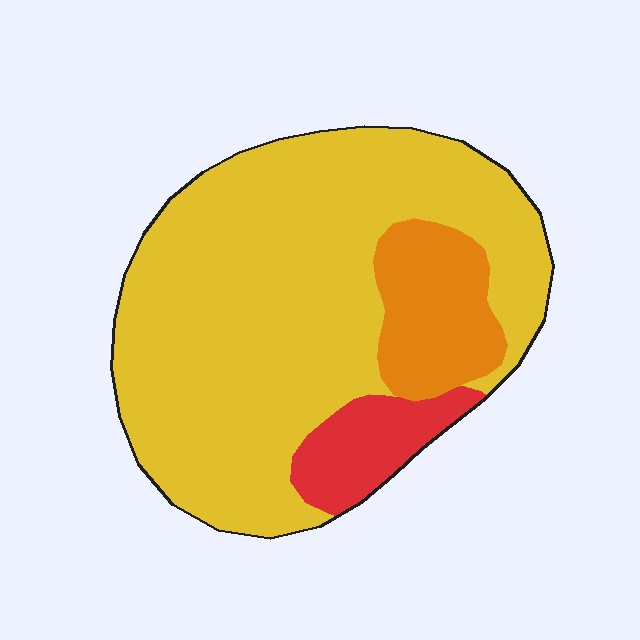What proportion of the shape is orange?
Orange takes up about one eighth (1/8) of the shape.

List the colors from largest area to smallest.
From largest to smallest: yellow, orange, red.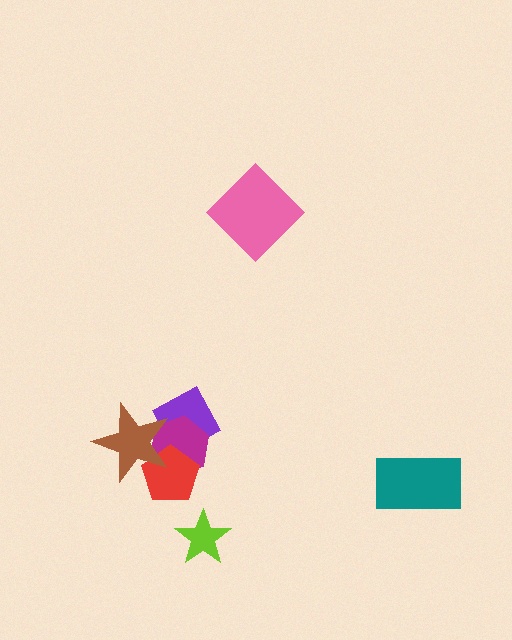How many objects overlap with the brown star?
3 objects overlap with the brown star.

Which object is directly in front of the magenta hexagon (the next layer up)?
The red pentagon is directly in front of the magenta hexagon.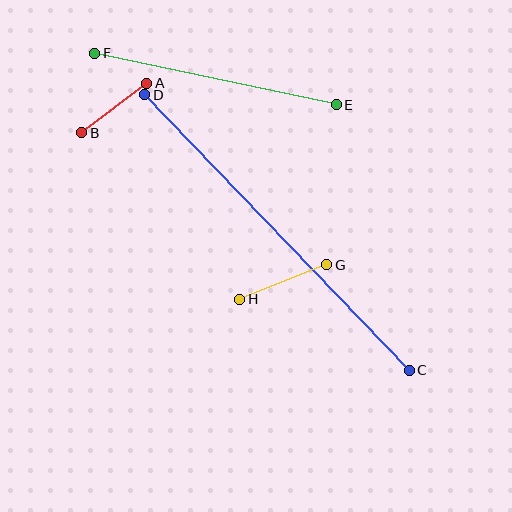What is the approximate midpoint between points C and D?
The midpoint is at approximately (277, 233) pixels.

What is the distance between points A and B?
The distance is approximately 81 pixels.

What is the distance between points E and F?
The distance is approximately 247 pixels.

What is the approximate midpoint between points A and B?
The midpoint is at approximately (114, 108) pixels.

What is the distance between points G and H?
The distance is approximately 94 pixels.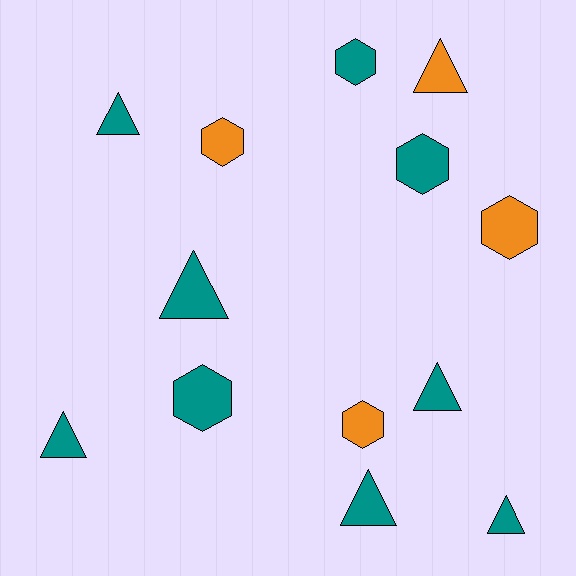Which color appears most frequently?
Teal, with 9 objects.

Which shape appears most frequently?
Triangle, with 7 objects.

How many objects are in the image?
There are 13 objects.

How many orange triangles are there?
There is 1 orange triangle.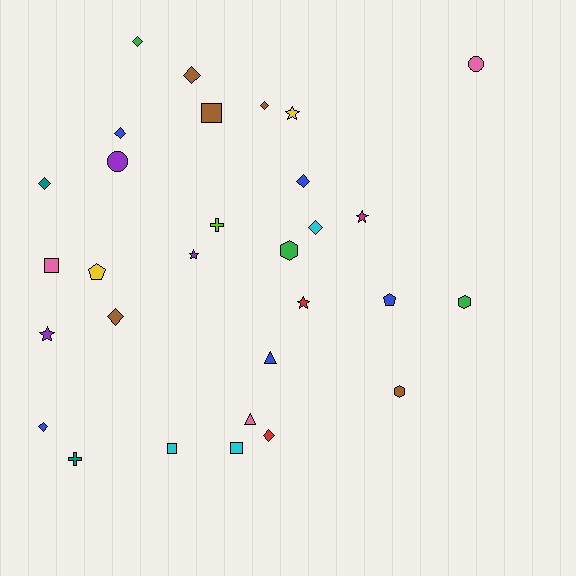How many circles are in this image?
There are 2 circles.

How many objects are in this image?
There are 30 objects.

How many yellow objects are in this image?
There are 2 yellow objects.